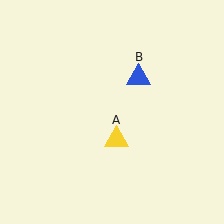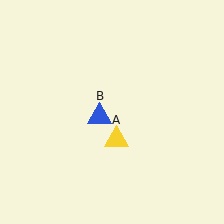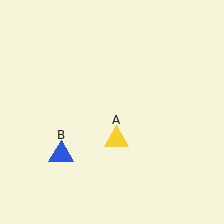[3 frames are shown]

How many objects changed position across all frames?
1 object changed position: blue triangle (object B).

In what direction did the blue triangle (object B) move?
The blue triangle (object B) moved down and to the left.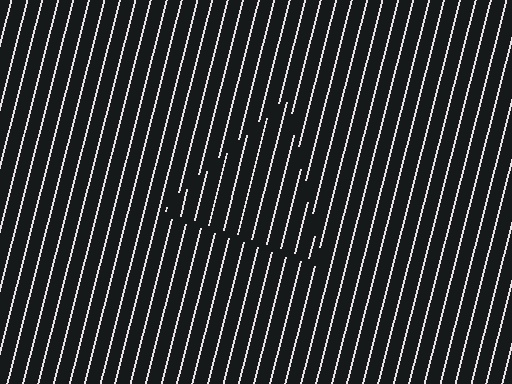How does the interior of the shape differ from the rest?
The interior of the shape contains the same grating, shifted by half a period — the contour is defined by the phase discontinuity where line-ends from the inner and outer gratings abut.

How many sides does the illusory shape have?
3 sides — the line-ends trace a triangle.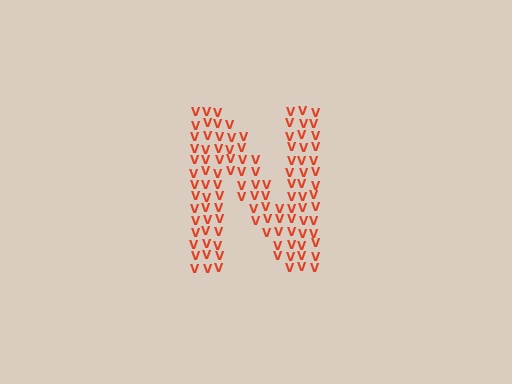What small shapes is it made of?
It is made of small letter V's.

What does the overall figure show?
The overall figure shows the letter N.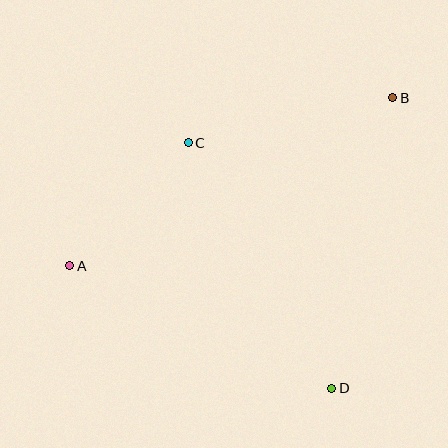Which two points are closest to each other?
Points A and C are closest to each other.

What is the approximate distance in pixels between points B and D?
The distance between B and D is approximately 297 pixels.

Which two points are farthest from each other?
Points A and B are farthest from each other.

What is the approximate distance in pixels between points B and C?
The distance between B and C is approximately 209 pixels.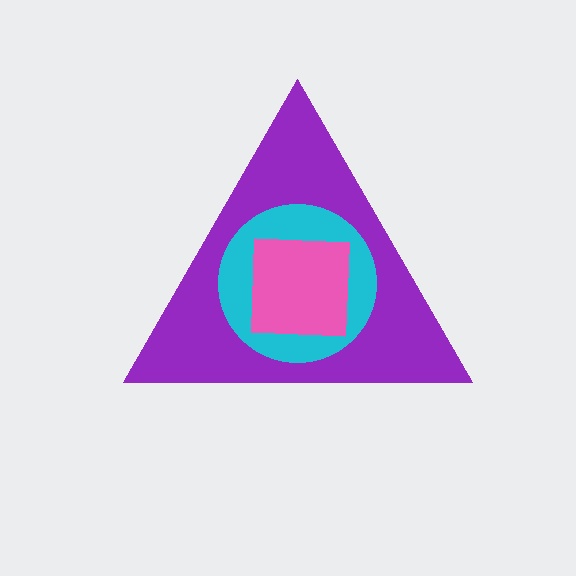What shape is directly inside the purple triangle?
The cyan circle.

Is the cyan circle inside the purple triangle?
Yes.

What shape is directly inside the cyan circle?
The pink square.